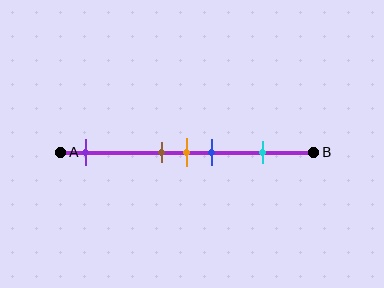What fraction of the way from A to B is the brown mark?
The brown mark is approximately 40% (0.4) of the way from A to B.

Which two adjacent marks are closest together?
The brown and orange marks are the closest adjacent pair.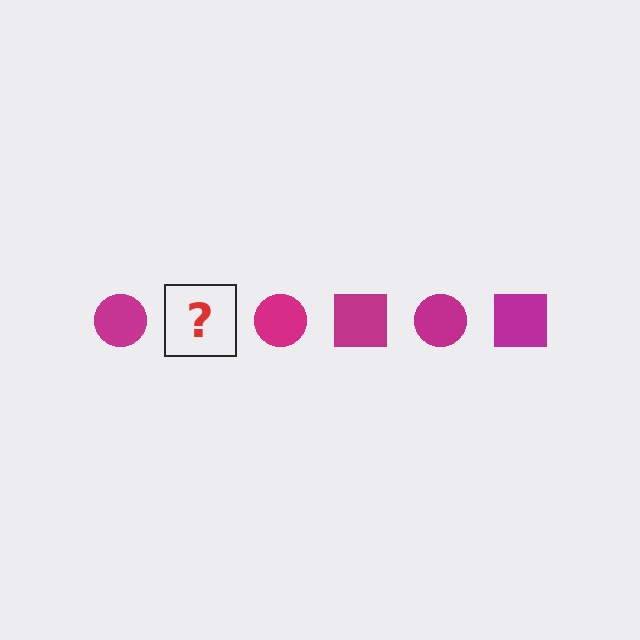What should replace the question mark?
The question mark should be replaced with a magenta square.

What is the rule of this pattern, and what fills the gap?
The rule is that the pattern cycles through circle, square shapes in magenta. The gap should be filled with a magenta square.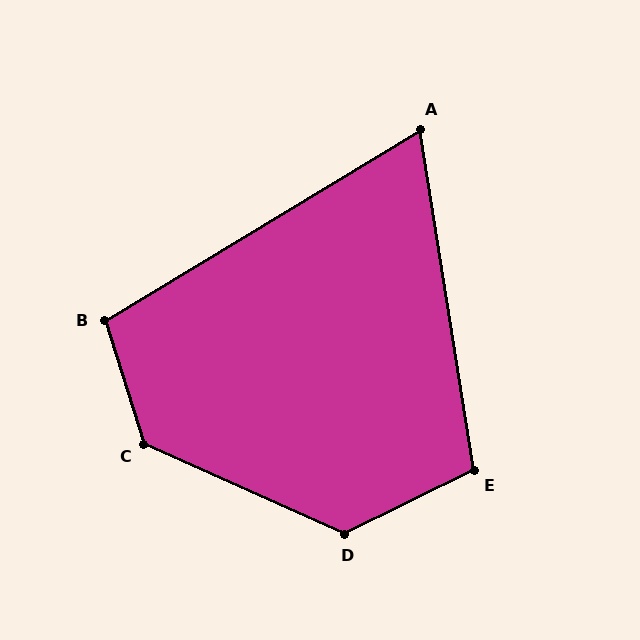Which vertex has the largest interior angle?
C, at approximately 132 degrees.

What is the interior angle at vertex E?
Approximately 107 degrees (obtuse).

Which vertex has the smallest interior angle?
A, at approximately 68 degrees.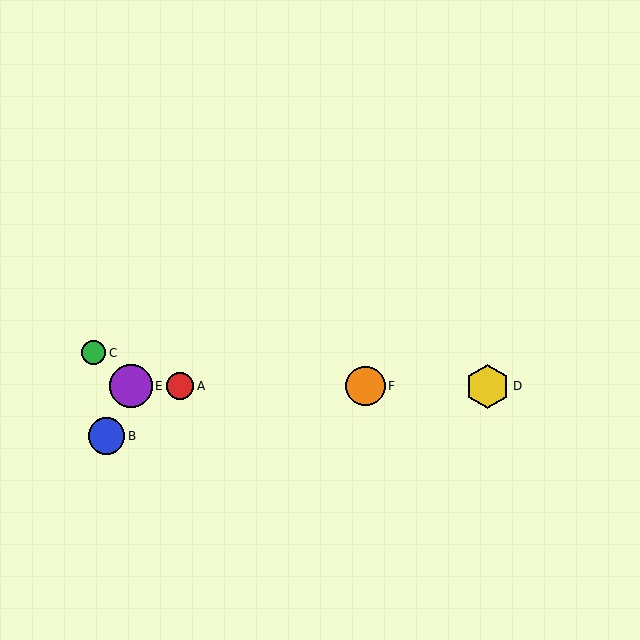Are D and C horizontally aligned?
No, D is at y≈386 and C is at y≈353.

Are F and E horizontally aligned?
Yes, both are at y≈386.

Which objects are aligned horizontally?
Objects A, D, E, F are aligned horizontally.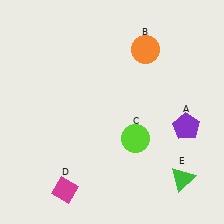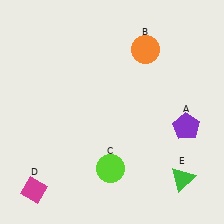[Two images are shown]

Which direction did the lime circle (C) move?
The lime circle (C) moved down.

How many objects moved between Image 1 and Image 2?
2 objects moved between the two images.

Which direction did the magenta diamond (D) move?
The magenta diamond (D) moved left.